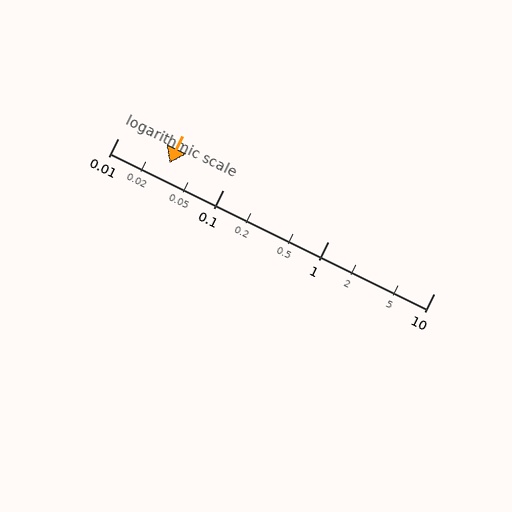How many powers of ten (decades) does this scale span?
The scale spans 3 decades, from 0.01 to 10.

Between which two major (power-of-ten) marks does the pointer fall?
The pointer is between 0.01 and 0.1.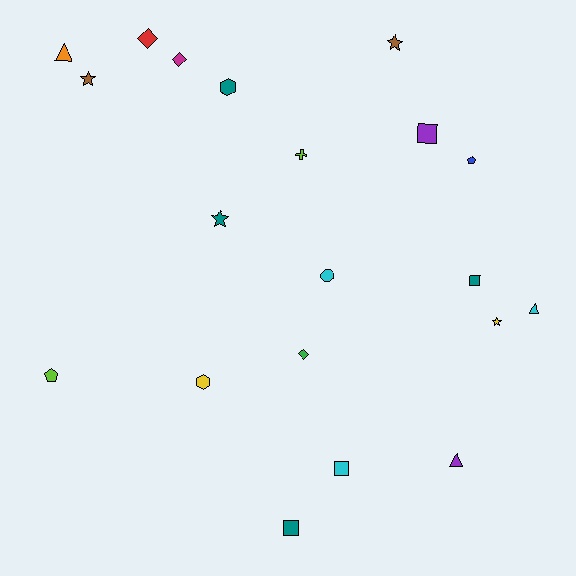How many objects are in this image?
There are 20 objects.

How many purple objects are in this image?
There are 2 purple objects.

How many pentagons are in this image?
There are 2 pentagons.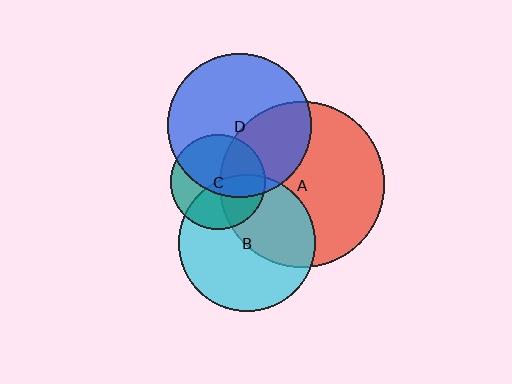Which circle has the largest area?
Circle A (red).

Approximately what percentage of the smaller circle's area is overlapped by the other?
Approximately 40%.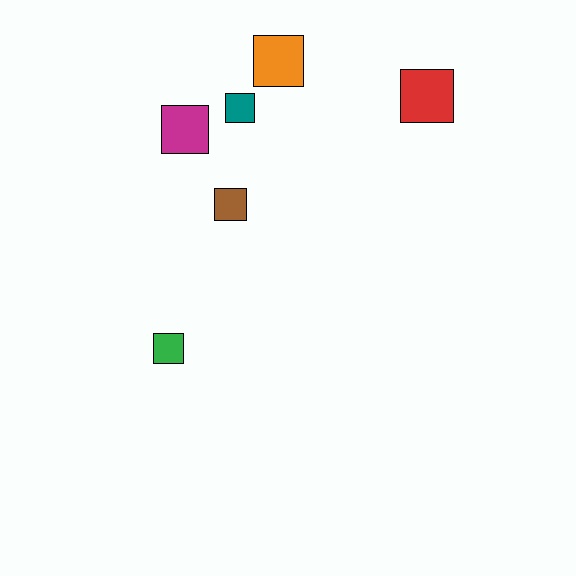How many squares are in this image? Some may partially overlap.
There are 6 squares.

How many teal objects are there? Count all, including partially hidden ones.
There is 1 teal object.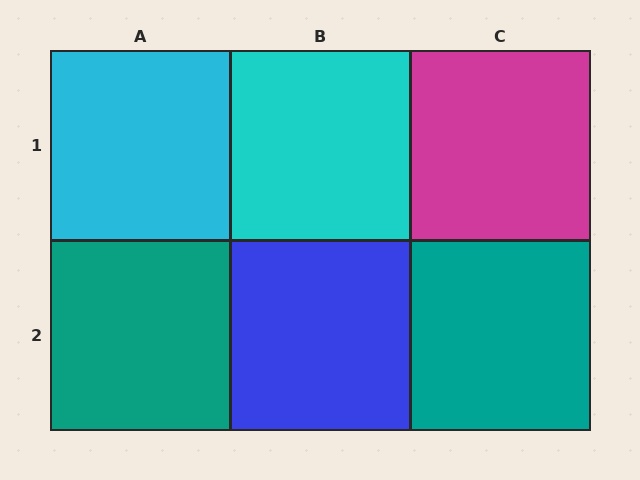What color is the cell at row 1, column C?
Magenta.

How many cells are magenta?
1 cell is magenta.